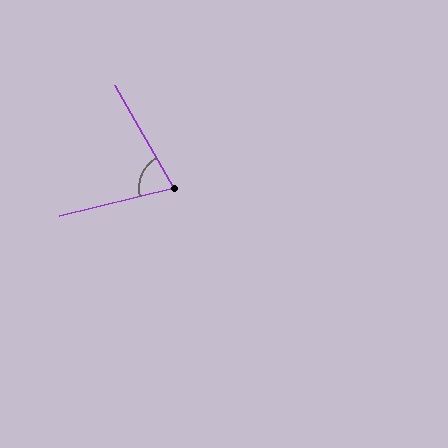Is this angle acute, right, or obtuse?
It is acute.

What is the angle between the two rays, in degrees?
Approximately 74 degrees.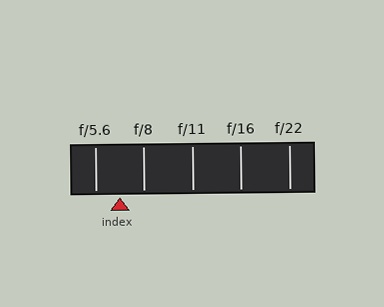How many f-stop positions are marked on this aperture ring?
There are 5 f-stop positions marked.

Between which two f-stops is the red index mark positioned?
The index mark is between f/5.6 and f/8.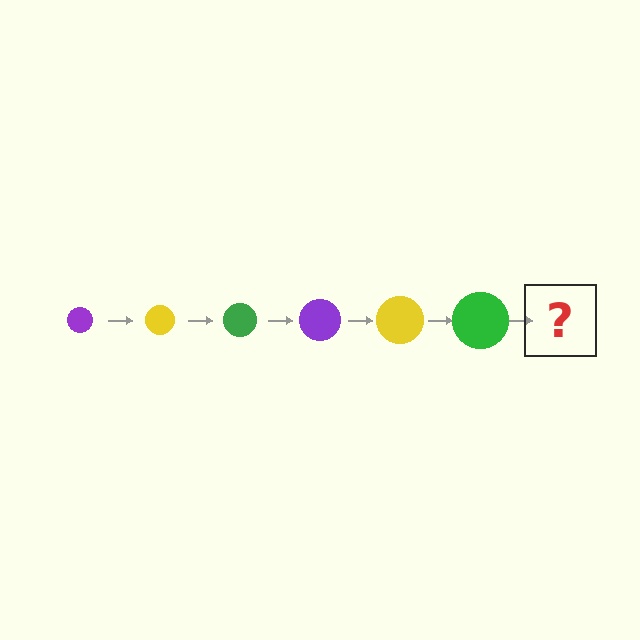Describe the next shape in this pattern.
It should be a purple circle, larger than the previous one.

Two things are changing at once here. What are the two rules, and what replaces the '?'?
The two rules are that the circle grows larger each step and the color cycles through purple, yellow, and green. The '?' should be a purple circle, larger than the previous one.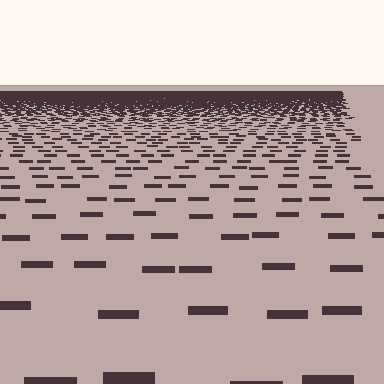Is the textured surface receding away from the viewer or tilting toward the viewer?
The surface is receding away from the viewer. Texture elements get smaller and denser toward the top.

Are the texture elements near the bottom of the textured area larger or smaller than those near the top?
Larger. Near the bottom, elements are closer to the viewer and appear at a bigger on-screen size.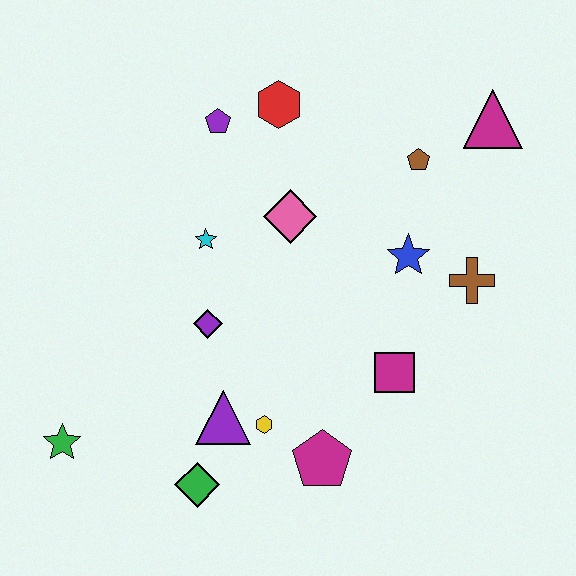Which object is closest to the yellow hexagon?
The purple triangle is closest to the yellow hexagon.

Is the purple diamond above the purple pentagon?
No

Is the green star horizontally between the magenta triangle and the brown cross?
No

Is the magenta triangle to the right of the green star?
Yes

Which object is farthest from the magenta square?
The green star is farthest from the magenta square.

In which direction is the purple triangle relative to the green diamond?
The purple triangle is above the green diamond.